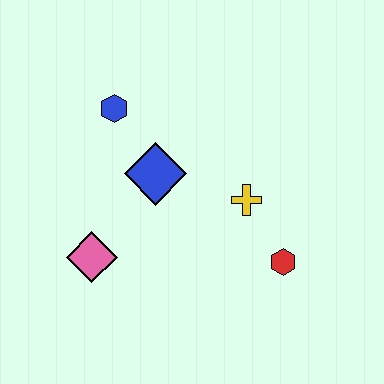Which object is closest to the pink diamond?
The blue diamond is closest to the pink diamond.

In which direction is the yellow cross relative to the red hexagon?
The yellow cross is above the red hexagon.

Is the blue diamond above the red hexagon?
Yes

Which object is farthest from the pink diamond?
The red hexagon is farthest from the pink diamond.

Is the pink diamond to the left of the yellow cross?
Yes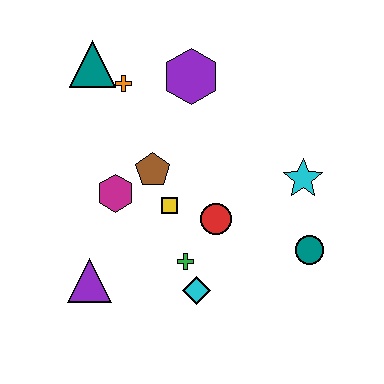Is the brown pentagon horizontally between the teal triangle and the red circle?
Yes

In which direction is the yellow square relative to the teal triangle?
The yellow square is below the teal triangle.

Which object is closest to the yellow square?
The brown pentagon is closest to the yellow square.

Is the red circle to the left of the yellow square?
No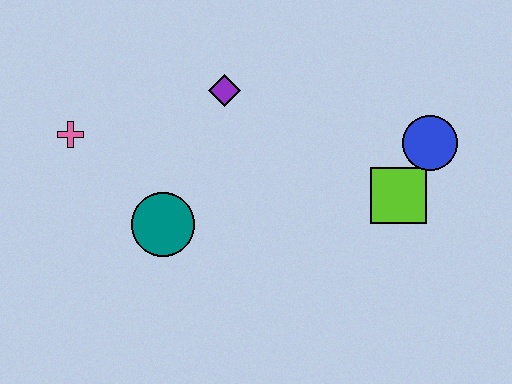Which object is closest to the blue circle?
The lime square is closest to the blue circle.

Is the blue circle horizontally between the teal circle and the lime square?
No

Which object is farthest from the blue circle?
The pink cross is farthest from the blue circle.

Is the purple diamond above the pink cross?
Yes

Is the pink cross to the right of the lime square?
No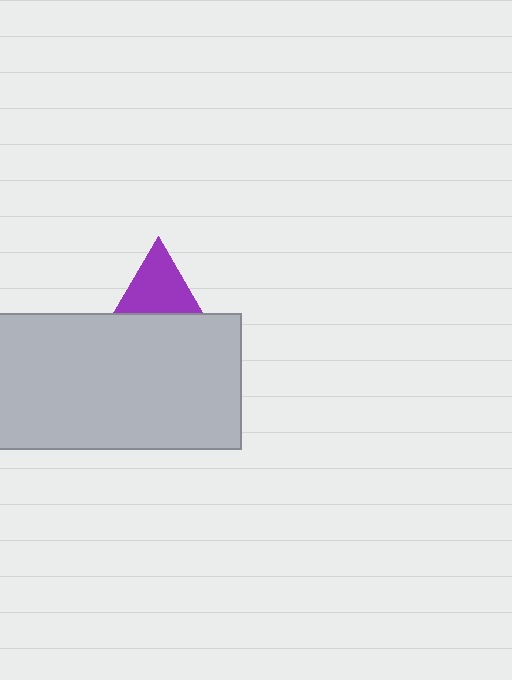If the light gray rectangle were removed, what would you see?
You would see the complete purple triangle.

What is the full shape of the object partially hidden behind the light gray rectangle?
The partially hidden object is a purple triangle.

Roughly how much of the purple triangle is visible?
A small part of it is visible (roughly 44%).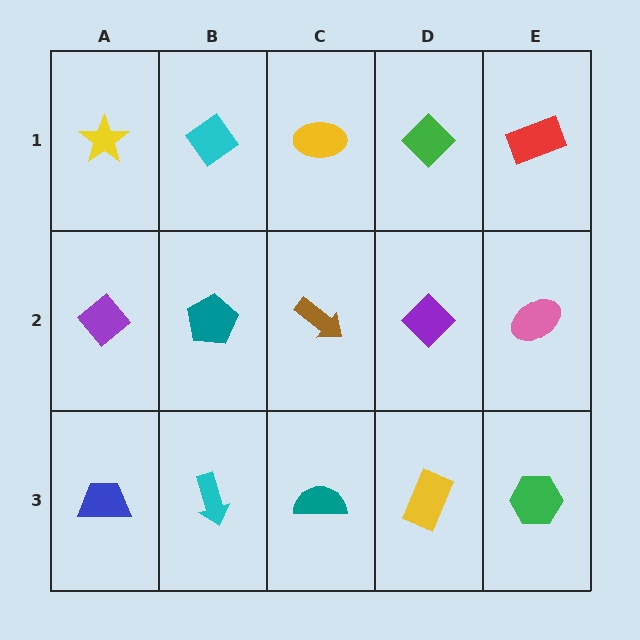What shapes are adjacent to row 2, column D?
A green diamond (row 1, column D), a yellow rectangle (row 3, column D), a brown arrow (row 2, column C), a pink ellipse (row 2, column E).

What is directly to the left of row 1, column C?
A cyan diamond.